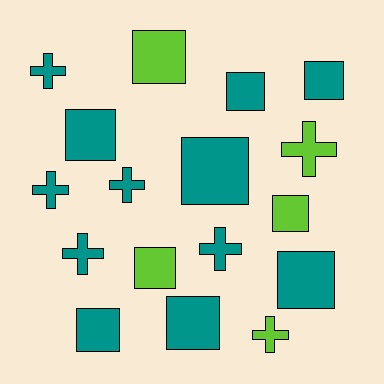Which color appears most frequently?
Teal, with 12 objects.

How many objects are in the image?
There are 17 objects.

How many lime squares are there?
There are 3 lime squares.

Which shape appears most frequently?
Square, with 10 objects.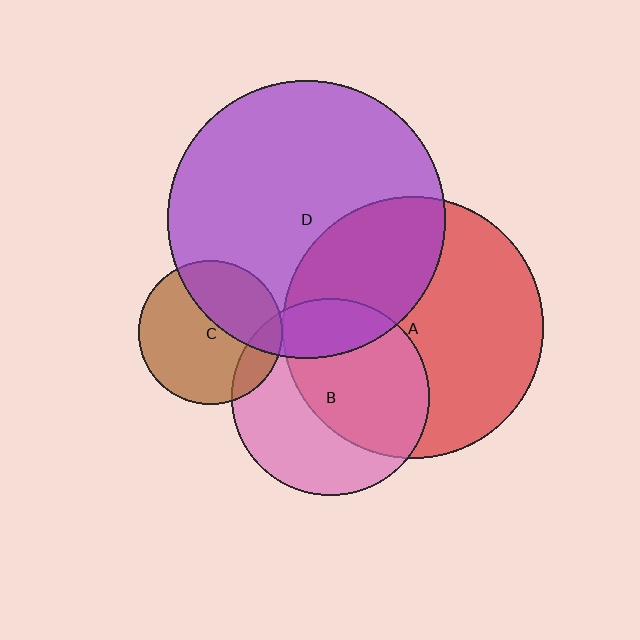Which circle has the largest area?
Circle D (purple).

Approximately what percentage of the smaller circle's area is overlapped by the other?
Approximately 35%.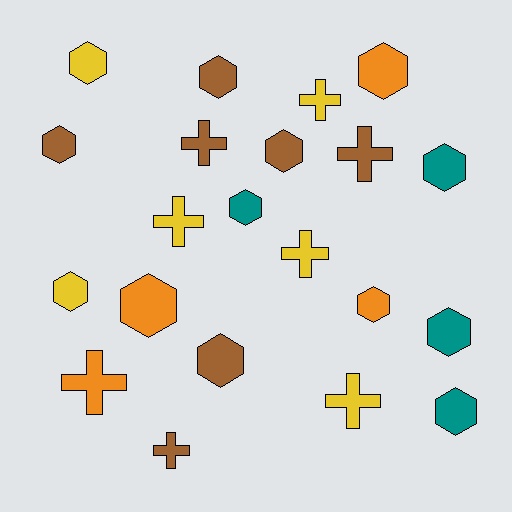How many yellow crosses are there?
There are 4 yellow crosses.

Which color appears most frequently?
Brown, with 7 objects.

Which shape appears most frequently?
Hexagon, with 13 objects.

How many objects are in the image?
There are 21 objects.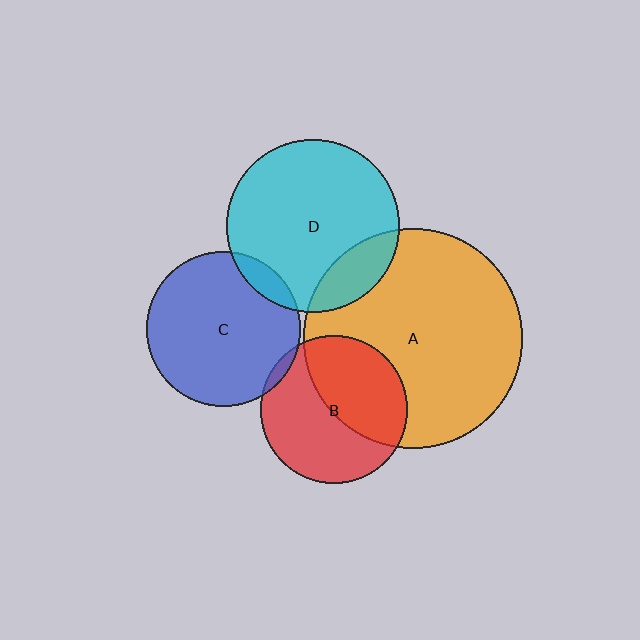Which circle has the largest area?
Circle A (orange).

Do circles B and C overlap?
Yes.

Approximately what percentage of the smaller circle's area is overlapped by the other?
Approximately 5%.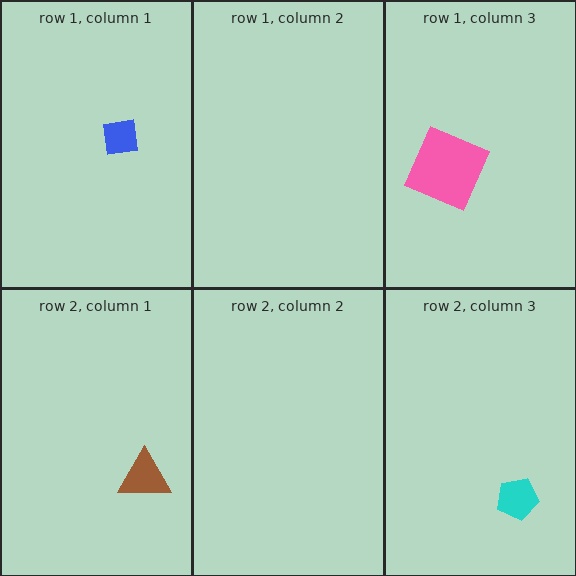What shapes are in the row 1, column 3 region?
The pink square.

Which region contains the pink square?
The row 1, column 3 region.